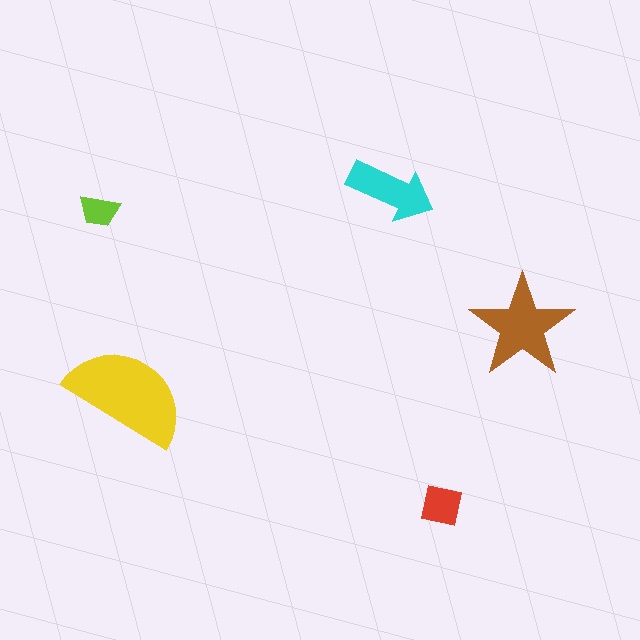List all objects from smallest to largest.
The lime trapezoid, the red square, the cyan arrow, the brown star, the yellow semicircle.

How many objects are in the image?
There are 5 objects in the image.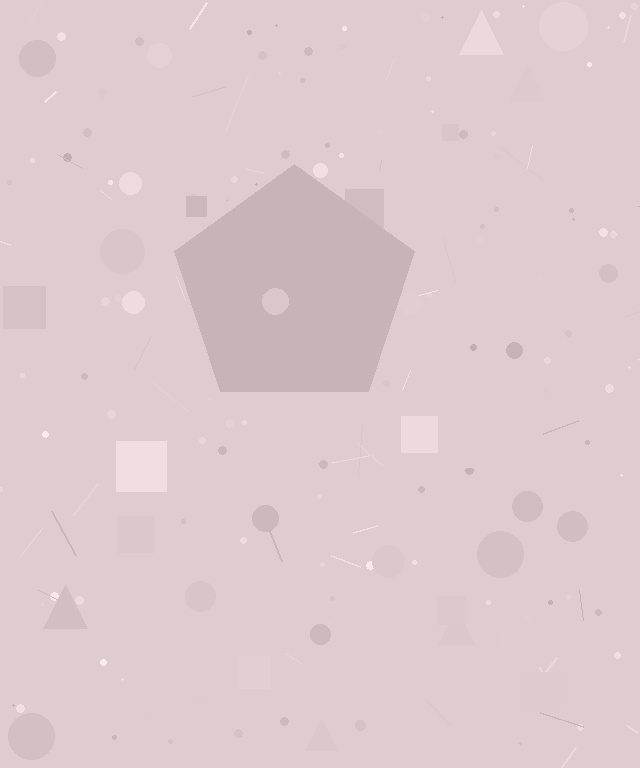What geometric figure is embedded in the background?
A pentagon is embedded in the background.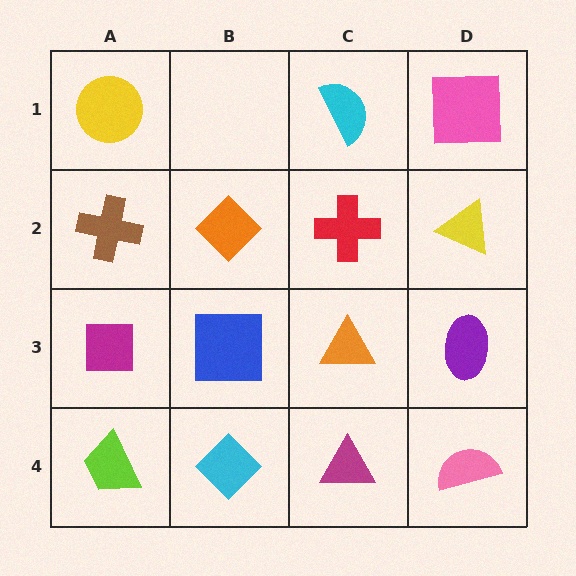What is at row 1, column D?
A pink square.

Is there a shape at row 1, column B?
No, that cell is empty.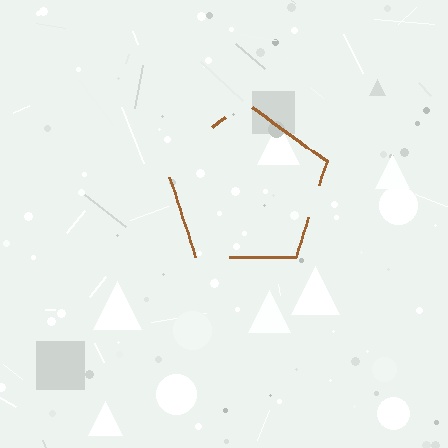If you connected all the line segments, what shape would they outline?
They would outline a pentagon.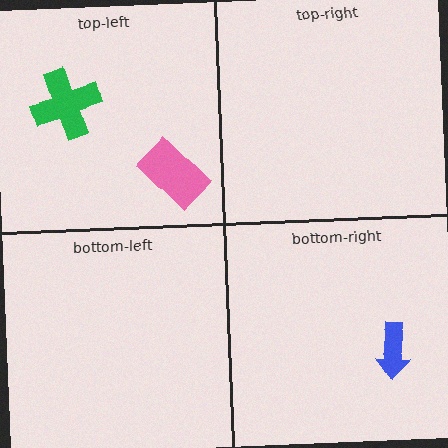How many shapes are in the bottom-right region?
1.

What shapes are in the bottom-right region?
The blue arrow.